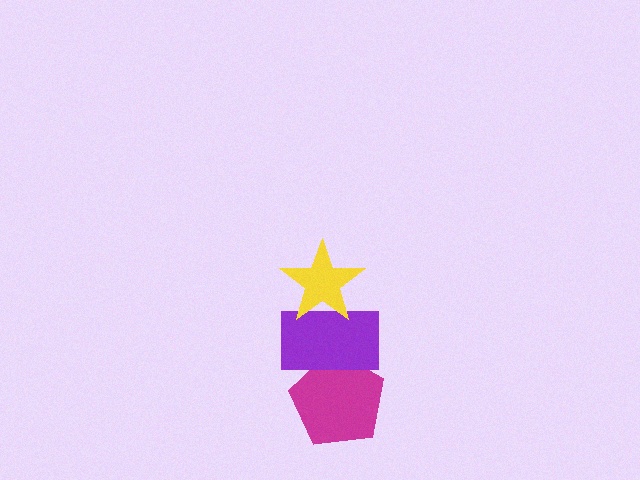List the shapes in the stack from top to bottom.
From top to bottom: the yellow star, the purple rectangle, the magenta pentagon.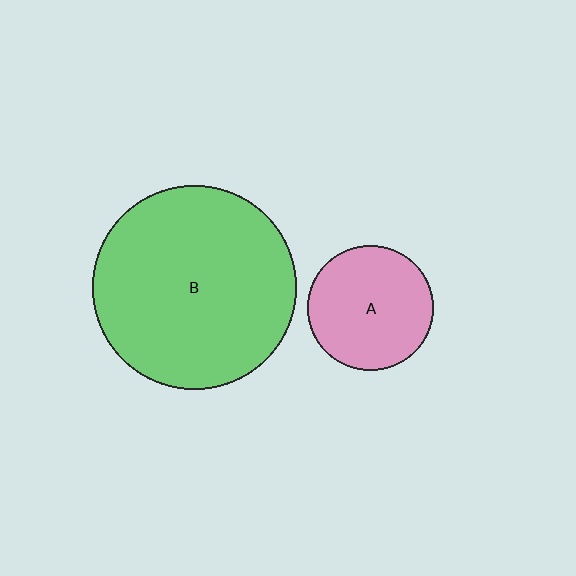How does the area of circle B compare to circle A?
Approximately 2.7 times.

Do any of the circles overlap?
No, none of the circles overlap.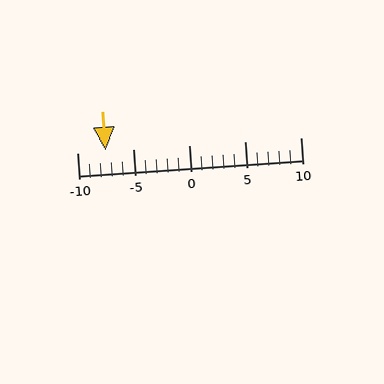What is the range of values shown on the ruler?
The ruler shows values from -10 to 10.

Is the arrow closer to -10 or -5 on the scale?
The arrow is closer to -5.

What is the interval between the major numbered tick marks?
The major tick marks are spaced 5 units apart.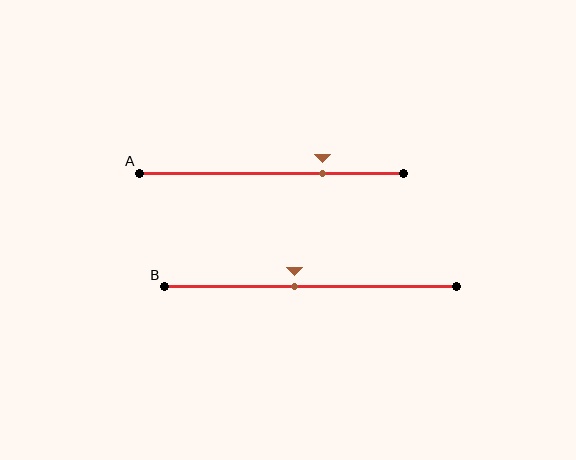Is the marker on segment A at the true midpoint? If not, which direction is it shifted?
No, the marker on segment A is shifted to the right by about 19% of the segment length.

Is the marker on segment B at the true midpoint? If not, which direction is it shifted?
No, the marker on segment B is shifted to the left by about 6% of the segment length.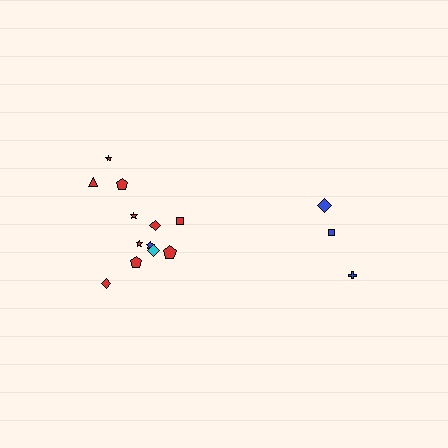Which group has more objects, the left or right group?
The left group.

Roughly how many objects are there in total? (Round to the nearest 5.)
Roughly 15 objects in total.